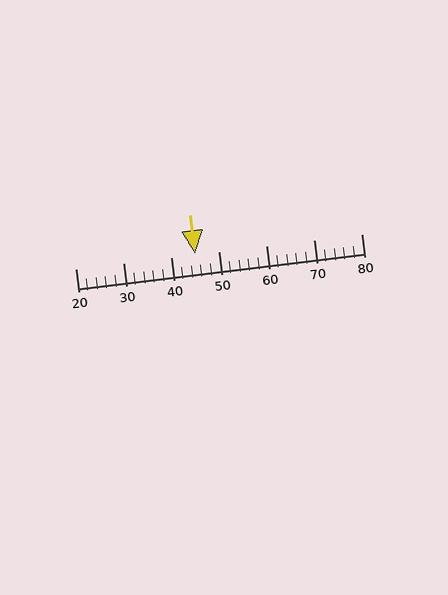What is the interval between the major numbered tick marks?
The major tick marks are spaced 10 units apart.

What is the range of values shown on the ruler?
The ruler shows values from 20 to 80.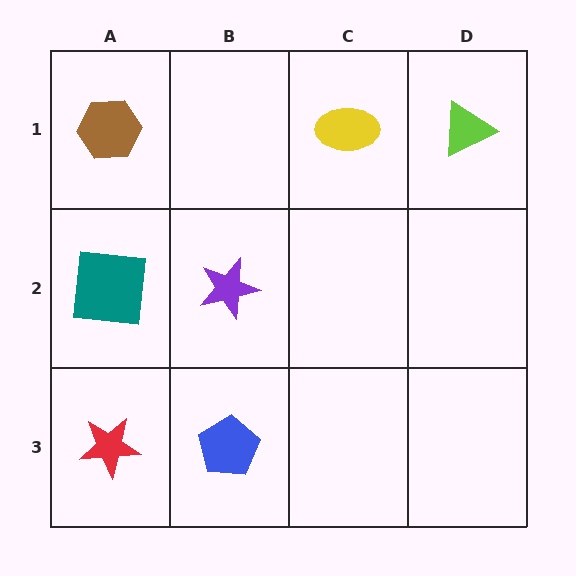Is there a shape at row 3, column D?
No, that cell is empty.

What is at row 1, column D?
A lime triangle.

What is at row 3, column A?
A red star.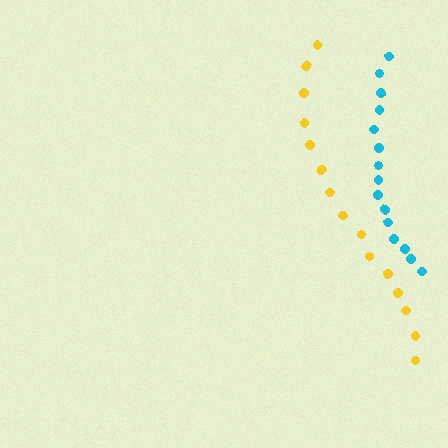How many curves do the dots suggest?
There are 2 distinct paths.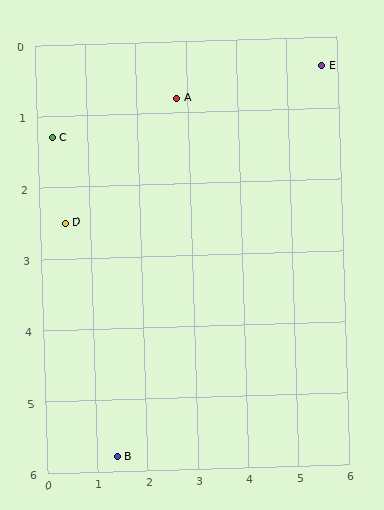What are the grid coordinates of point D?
Point D is at approximately (0.5, 2.5).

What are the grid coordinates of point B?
Point B is at approximately (1.4, 5.8).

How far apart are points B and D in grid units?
Points B and D are about 3.4 grid units apart.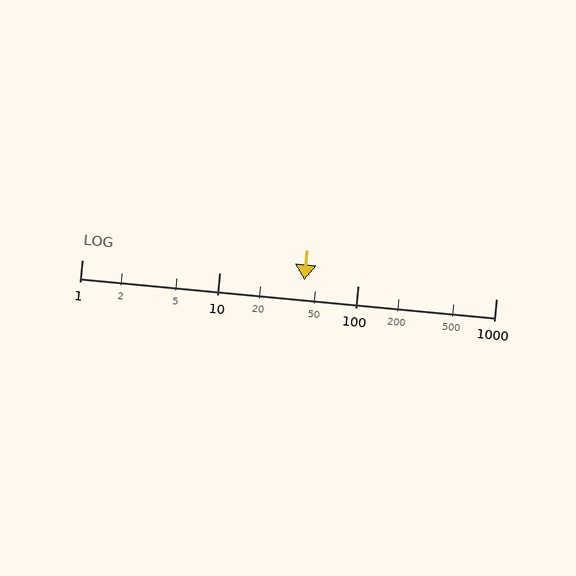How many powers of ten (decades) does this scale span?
The scale spans 3 decades, from 1 to 1000.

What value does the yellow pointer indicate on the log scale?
The pointer indicates approximately 41.